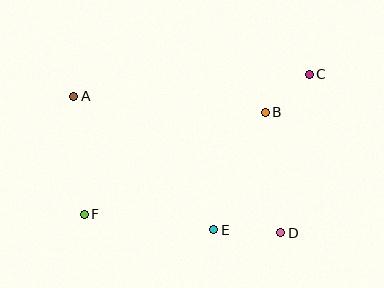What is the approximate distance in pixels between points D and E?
The distance between D and E is approximately 67 pixels.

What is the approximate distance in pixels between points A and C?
The distance between A and C is approximately 237 pixels.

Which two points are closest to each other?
Points B and C are closest to each other.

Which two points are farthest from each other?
Points C and F are farthest from each other.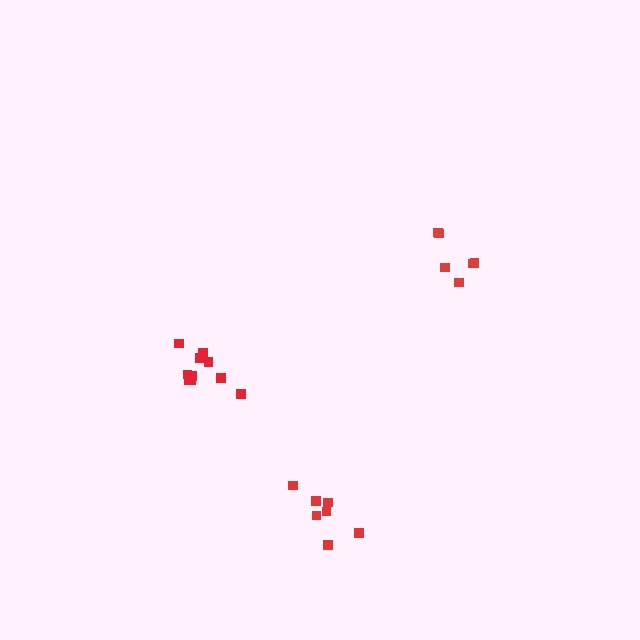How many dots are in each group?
Group 1: 6 dots, Group 2: 10 dots, Group 3: 7 dots (23 total).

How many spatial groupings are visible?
There are 3 spatial groupings.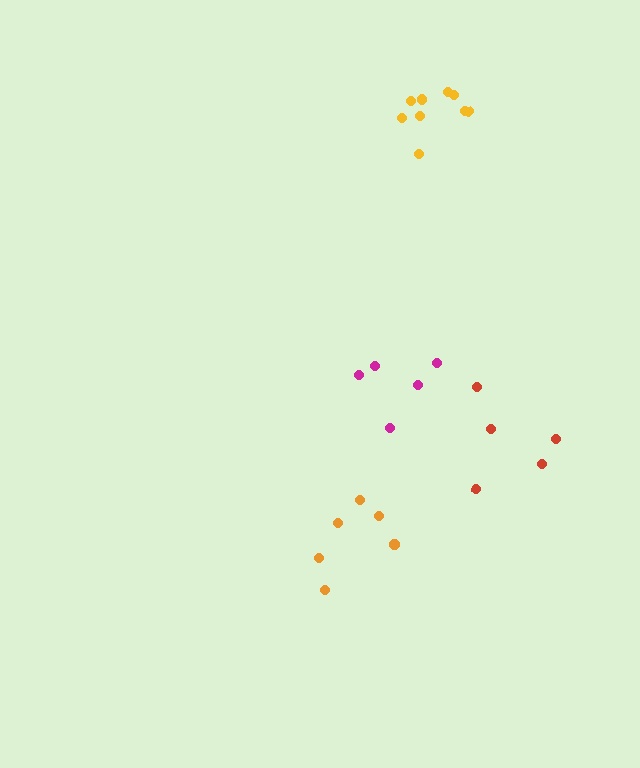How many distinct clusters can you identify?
There are 4 distinct clusters.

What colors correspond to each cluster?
The clusters are colored: magenta, red, yellow, orange.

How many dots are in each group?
Group 1: 5 dots, Group 2: 5 dots, Group 3: 9 dots, Group 4: 6 dots (25 total).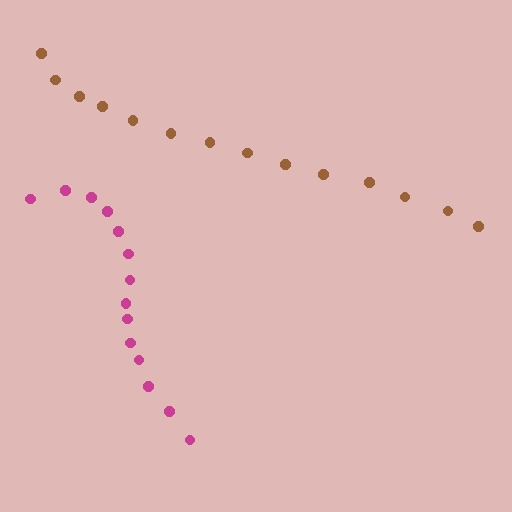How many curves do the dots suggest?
There are 2 distinct paths.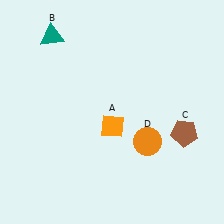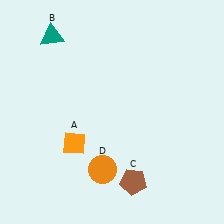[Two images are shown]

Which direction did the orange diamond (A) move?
The orange diamond (A) moved left.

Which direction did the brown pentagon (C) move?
The brown pentagon (C) moved left.